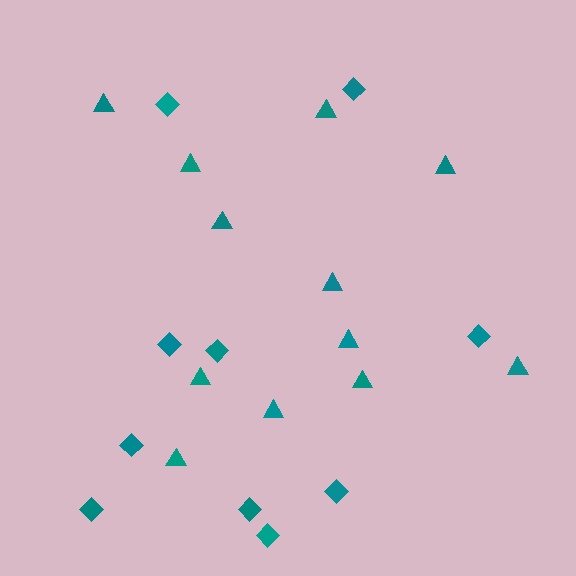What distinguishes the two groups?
There are 2 groups: one group of triangles (12) and one group of diamonds (10).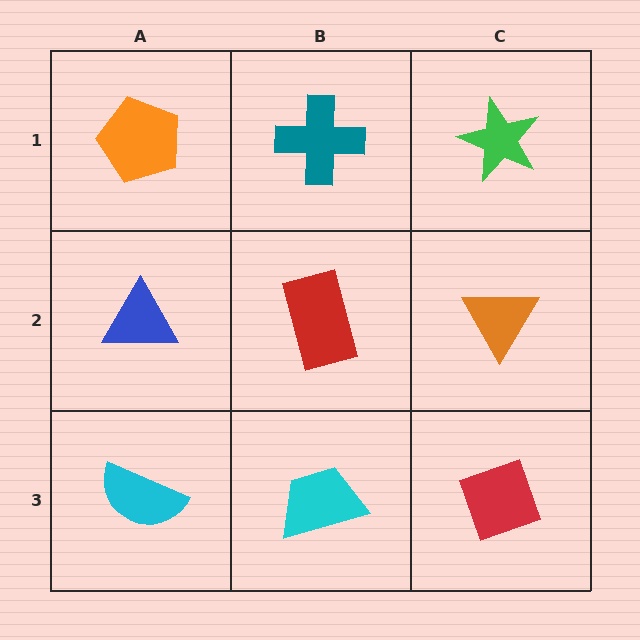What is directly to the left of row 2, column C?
A red rectangle.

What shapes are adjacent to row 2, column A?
An orange pentagon (row 1, column A), a cyan semicircle (row 3, column A), a red rectangle (row 2, column B).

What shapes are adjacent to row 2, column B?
A teal cross (row 1, column B), a cyan trapezoid (row 3, column B), a blue triangle (row 2, column A), an orange triangle (row 2, column C).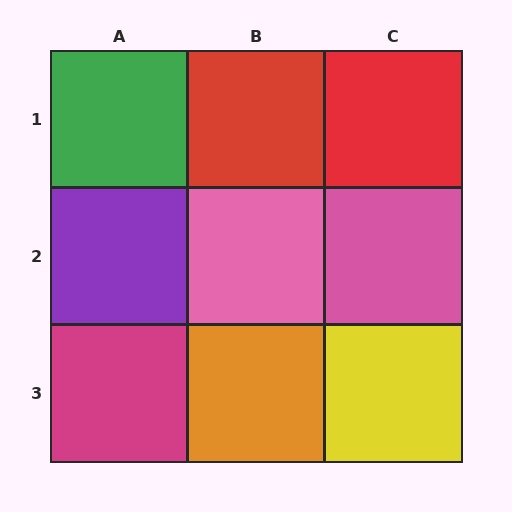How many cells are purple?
1 cell is purple.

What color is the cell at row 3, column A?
Magenta.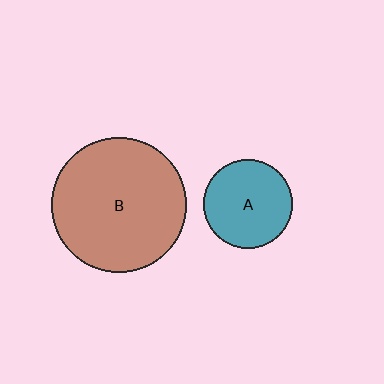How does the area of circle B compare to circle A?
Approximately 2.3 times.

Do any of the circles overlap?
No, none of the circles overlap.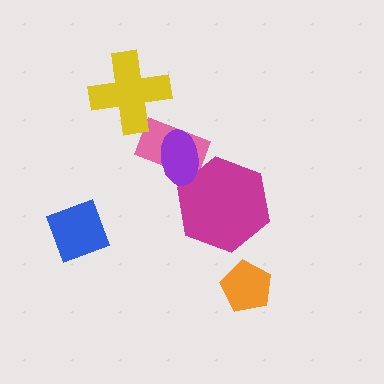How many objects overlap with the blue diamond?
0 objects overlap with the blue diamond.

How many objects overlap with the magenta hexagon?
1 object overlaps with the magenta hexagon.